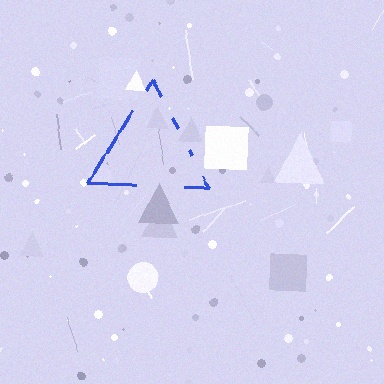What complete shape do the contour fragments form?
The contour fragments form a triangle.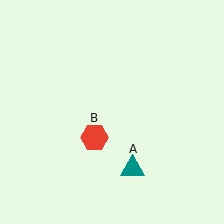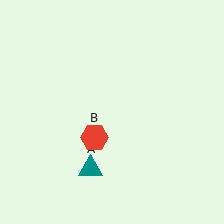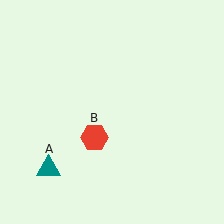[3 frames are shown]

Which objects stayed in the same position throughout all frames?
Red hexagon (object B) remained stationary.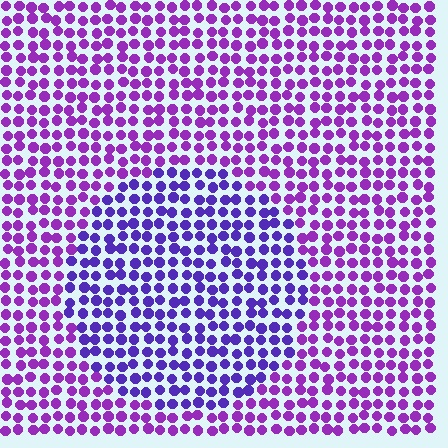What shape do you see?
I see a circle.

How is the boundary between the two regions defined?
The boundary is defined purely by a slight shift in hue (about 29 degrees). Spacing, size, and orientation are identical on both sides.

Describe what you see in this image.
The image is filled with small purple elements in a uniform arrangement. A circle-shaped region is visible where the elements are tinted to a slightly different hue, forming a subtle color boundary.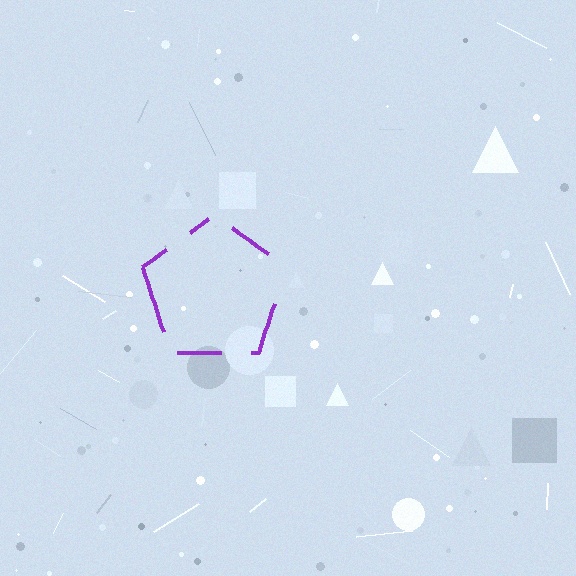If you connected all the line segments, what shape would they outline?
They would outline a pentagon.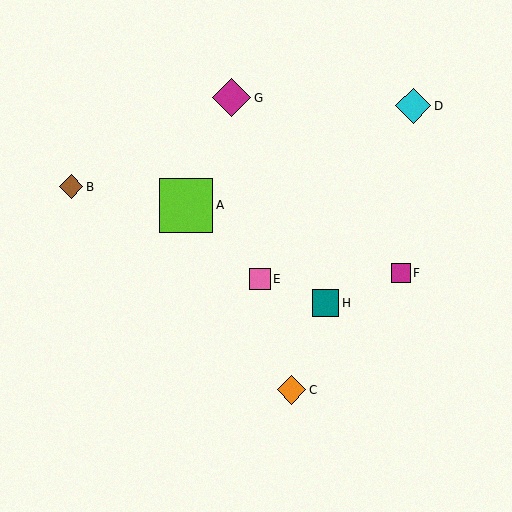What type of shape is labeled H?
Shape H is a teal square.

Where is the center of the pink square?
The center of the pink square is at (260, 279).